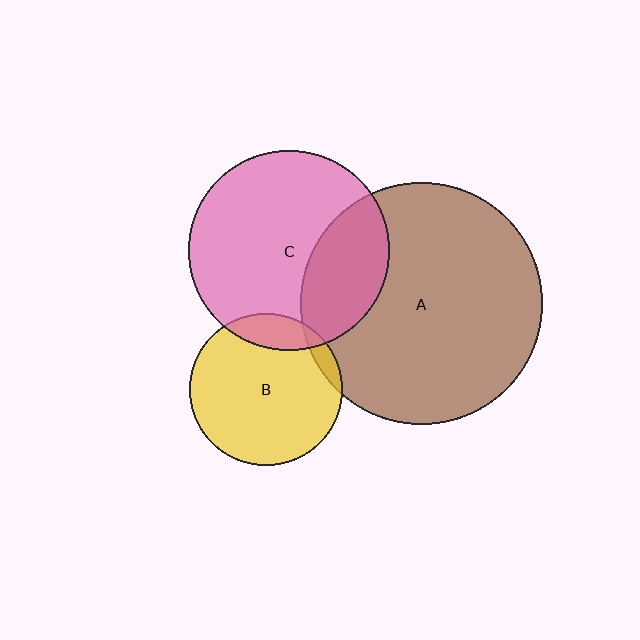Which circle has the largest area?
Circle A (brown).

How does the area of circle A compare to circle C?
Approximately 1.4 times.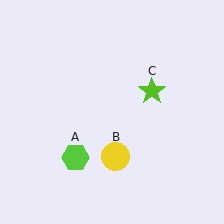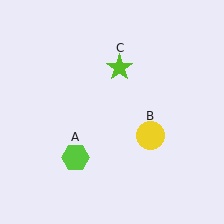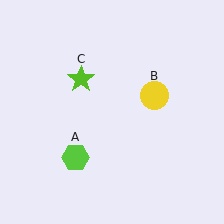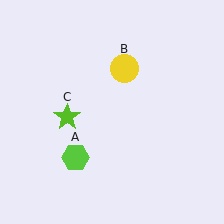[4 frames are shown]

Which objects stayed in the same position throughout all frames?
Lime hexagon (object A) remained stationary.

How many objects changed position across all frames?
2 objects changed position: yellow circle (object B), lime star (object C).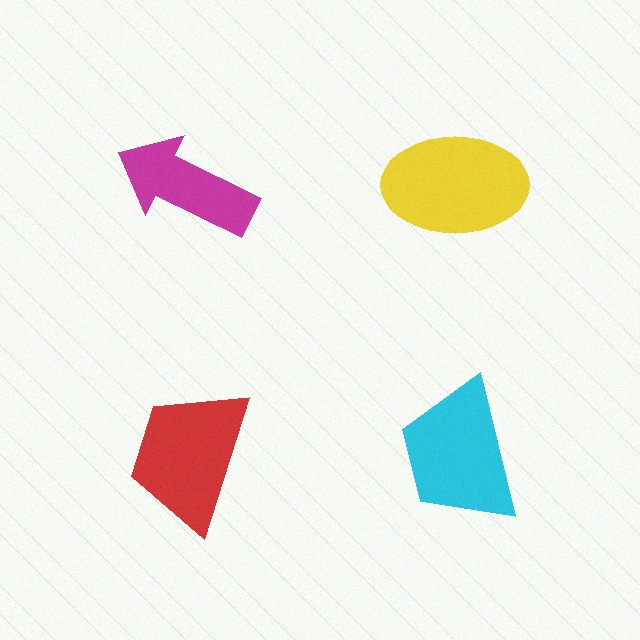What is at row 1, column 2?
A yellow ellipse.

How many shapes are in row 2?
2 shapes.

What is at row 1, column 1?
A magenta arrow.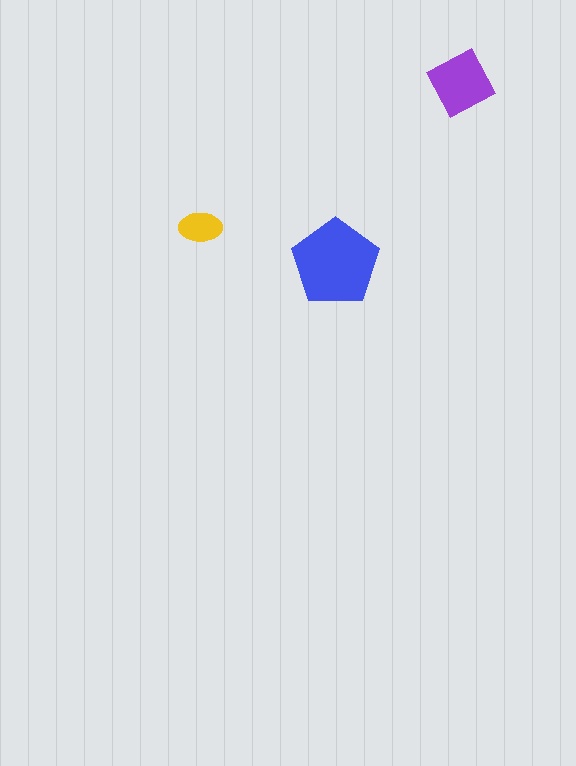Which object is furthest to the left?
The yellow ellipse is leftmost.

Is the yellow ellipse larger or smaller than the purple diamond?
Smaller.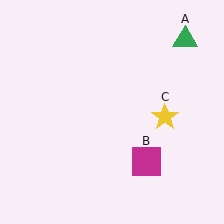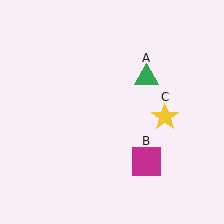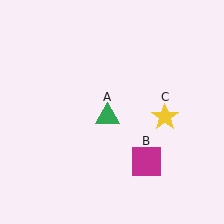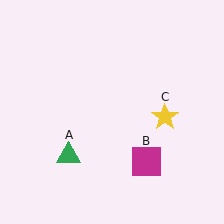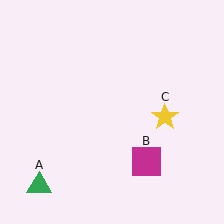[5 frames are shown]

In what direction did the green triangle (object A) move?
The green triangle (object A) moved down and to the left.